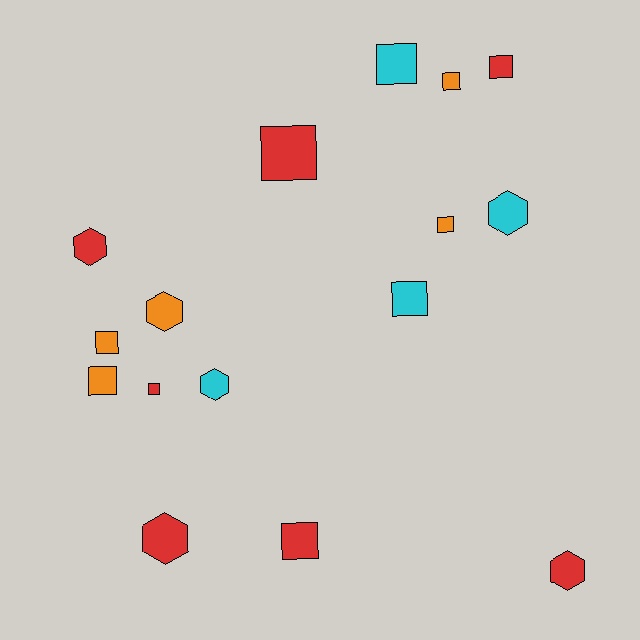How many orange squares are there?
There are 4 orange squares.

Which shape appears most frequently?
Square, with 10 objects.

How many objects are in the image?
There are 16 objects.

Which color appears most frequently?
Red, with 7 objects.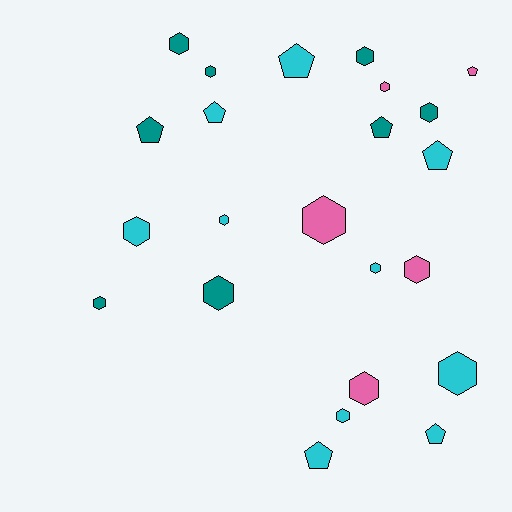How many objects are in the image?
There are 23 objects.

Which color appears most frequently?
Cyan, with 10 objects.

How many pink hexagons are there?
There are 4 pink hexagons.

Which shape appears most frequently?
Hexagon, with 15 objects.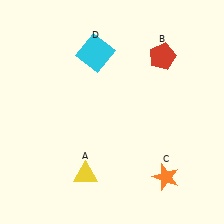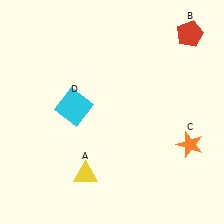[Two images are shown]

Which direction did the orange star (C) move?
The orange star (C) moved up.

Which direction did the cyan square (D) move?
The cyan square (D) moved down.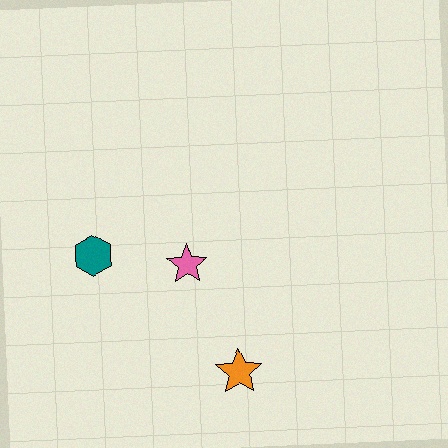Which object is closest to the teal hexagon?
The pink star is closest to the teal hexagon.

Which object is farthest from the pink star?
The orange star is farthest from the pink star.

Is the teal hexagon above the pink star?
Yes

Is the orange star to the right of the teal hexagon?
Yes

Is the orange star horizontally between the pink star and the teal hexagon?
No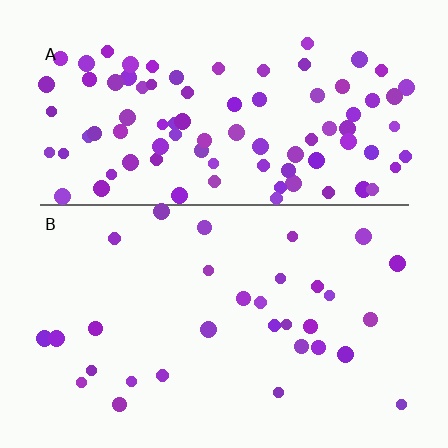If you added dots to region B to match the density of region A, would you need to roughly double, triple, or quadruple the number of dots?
Approximately triple.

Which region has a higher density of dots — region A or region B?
A (the top).